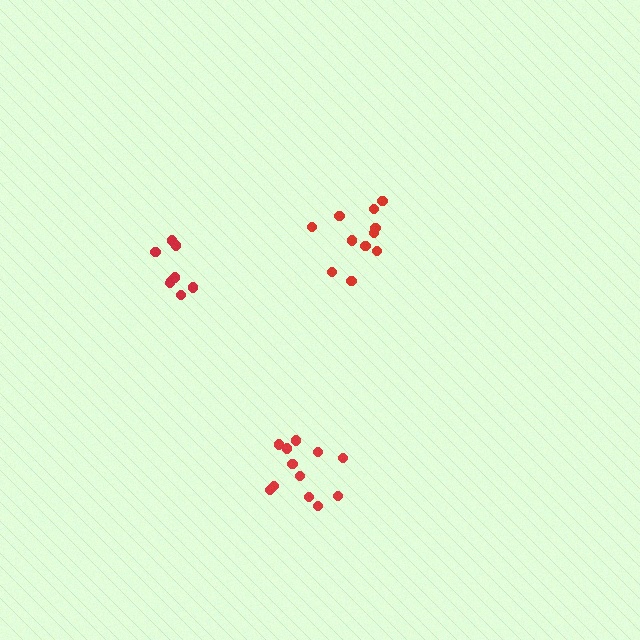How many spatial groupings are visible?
There are 3 spatial groupings.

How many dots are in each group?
Group 1: 12 dots, Group 2: 8 dots, Group 3: 12 dots (32 total).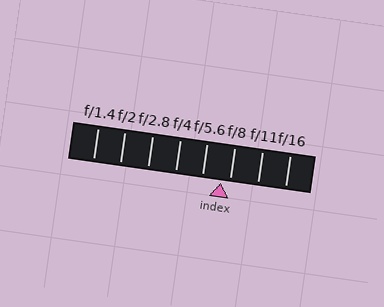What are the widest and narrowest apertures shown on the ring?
The widest aperture shown is f/1.4 and the narrowest is f/16.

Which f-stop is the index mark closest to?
The index mark is closest to f/8.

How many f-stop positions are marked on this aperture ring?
There are 8 f-stop positions marked.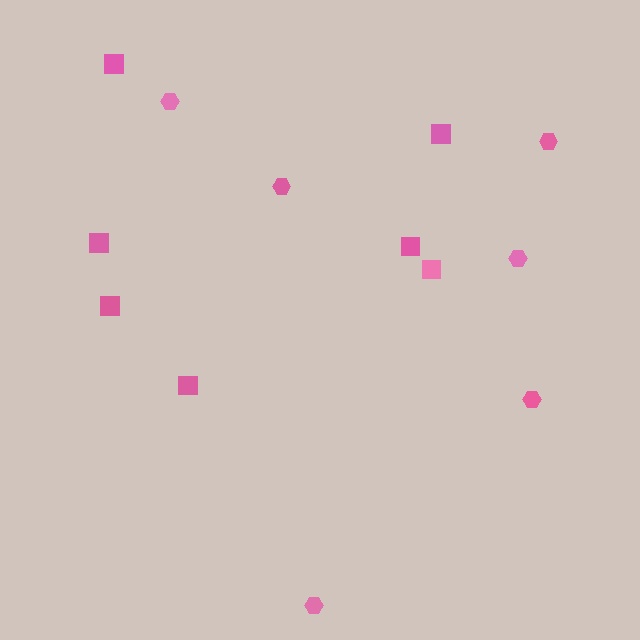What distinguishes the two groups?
There are 2 groups: one group of squares (7) and one group of hexagons (6).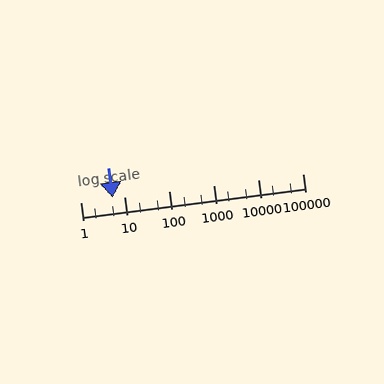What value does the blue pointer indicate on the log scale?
The pointer indicates approximately 5.3.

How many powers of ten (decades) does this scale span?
The scale spans 5 decades, from 1 to 100000.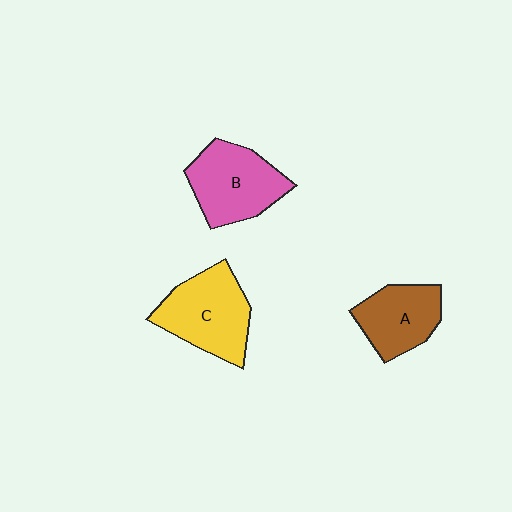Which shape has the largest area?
Shape C (yellow).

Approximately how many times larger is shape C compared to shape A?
Approximately 1.3 times.